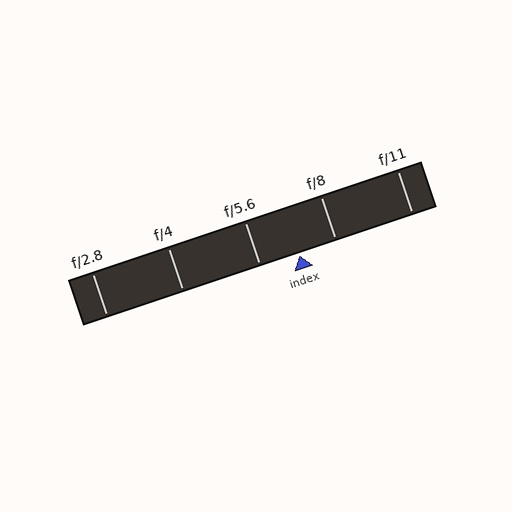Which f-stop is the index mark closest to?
The index mark is closest to f/8.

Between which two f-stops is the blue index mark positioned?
The index mark is between f/5.6 and f/8.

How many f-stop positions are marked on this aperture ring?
There are 5 f-stop positions marked.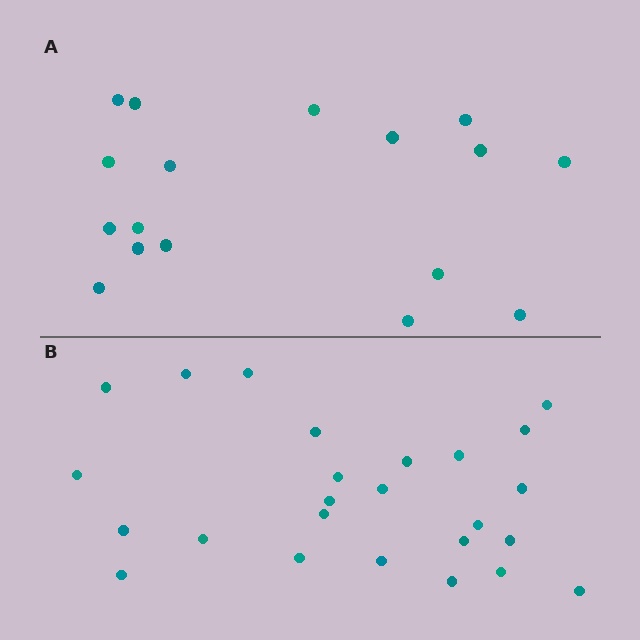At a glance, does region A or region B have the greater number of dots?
Region B (the bottom region) has more dots.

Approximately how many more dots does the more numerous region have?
Region B has roughly 8 or so more dots than region A.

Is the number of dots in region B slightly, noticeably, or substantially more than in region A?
Region B has substantially more. The ratio is roughly 1.5 to 1.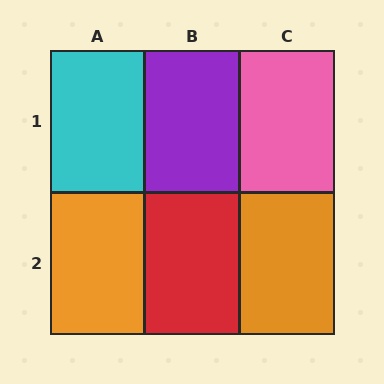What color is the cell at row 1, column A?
Cyan.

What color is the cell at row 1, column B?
Purple.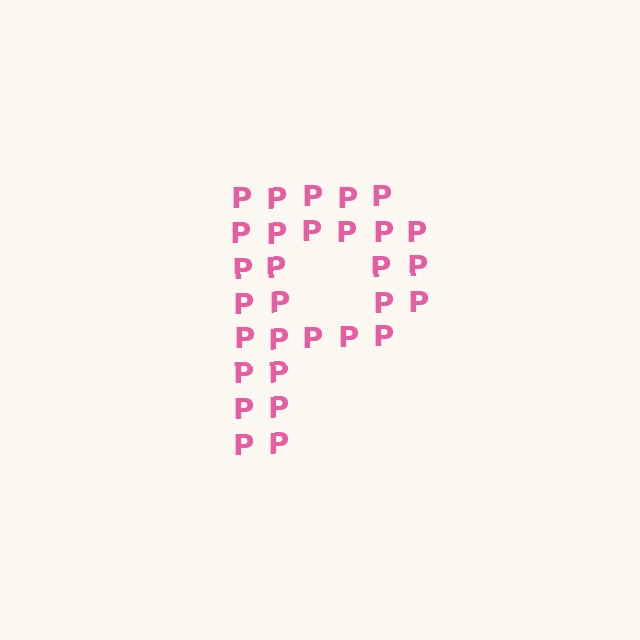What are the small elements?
The small elements are letter P's.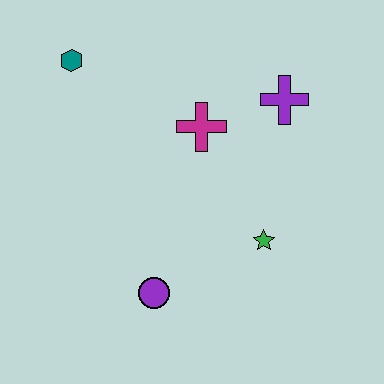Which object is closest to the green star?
The purple circle is closest to the green star.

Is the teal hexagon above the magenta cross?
Yes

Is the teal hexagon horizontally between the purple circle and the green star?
No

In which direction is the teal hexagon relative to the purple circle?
The teal hexagon is above the purple circle.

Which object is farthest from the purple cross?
The purple circle is farthest from the purple cross.